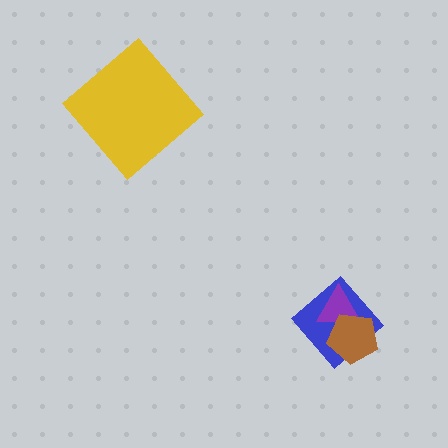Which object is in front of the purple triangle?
The brown pentagon is in front of the purple triangle.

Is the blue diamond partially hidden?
Yes, it is partially covered by another shape.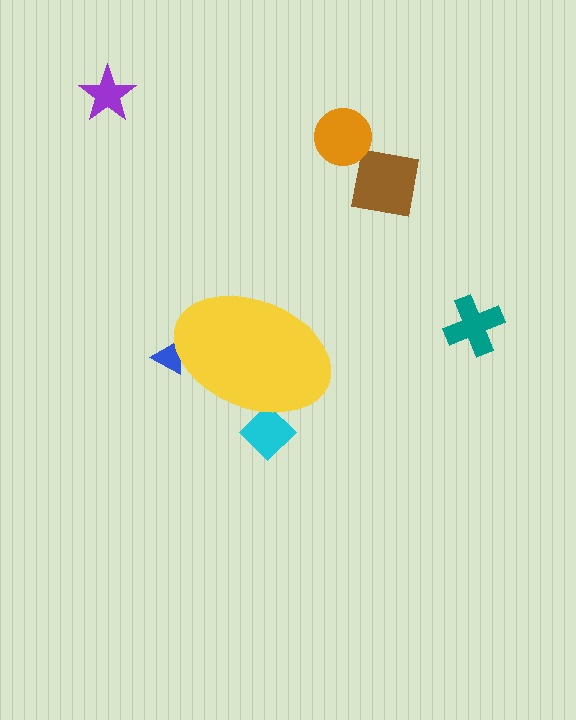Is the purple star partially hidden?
No, the purple star is fully visible.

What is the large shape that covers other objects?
A yellow ellipse.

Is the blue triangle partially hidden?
Yes, the blue triangle is partially hidden behind the yellow ellipse.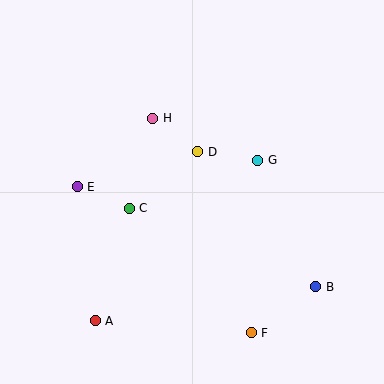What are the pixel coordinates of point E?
Point E is at (77, 187).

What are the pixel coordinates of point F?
Point F is at (251, 333).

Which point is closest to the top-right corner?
Point G is closest to the top-right corner.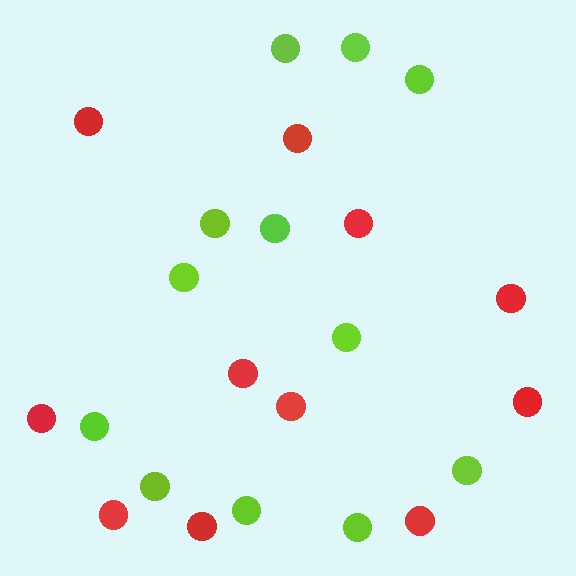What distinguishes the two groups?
There are 2 groups: one group of red circles (11) and one group of lime circles (12).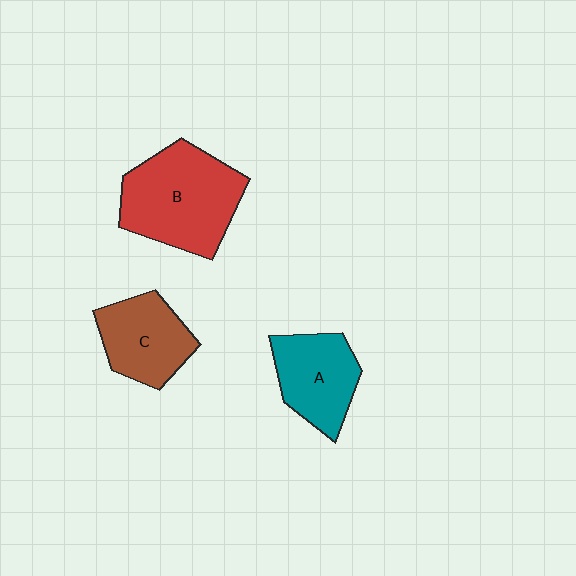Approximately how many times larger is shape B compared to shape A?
Approximately 1.5 times.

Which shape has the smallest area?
Shape C (brown).